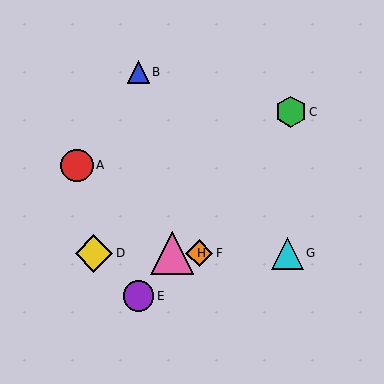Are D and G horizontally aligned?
Yes, both are at y≈253.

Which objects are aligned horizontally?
Objects D, F, G, H are aligned horizontally.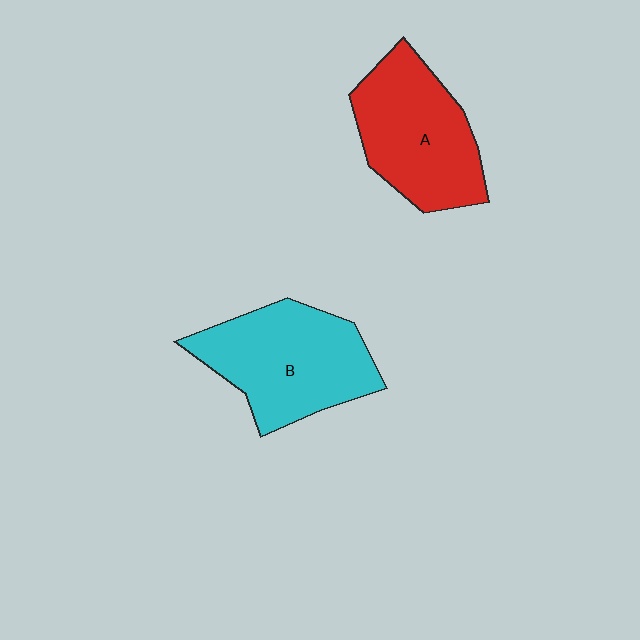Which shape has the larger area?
Shape B (cyan).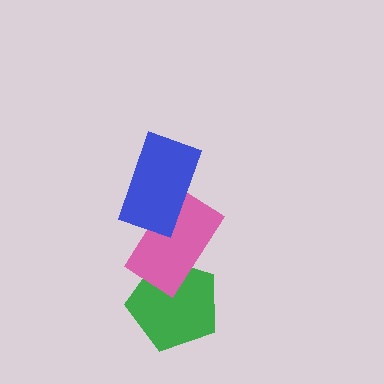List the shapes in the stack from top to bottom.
From top to bottom: the blue rectangle, the pink rectangle, the green pentagon.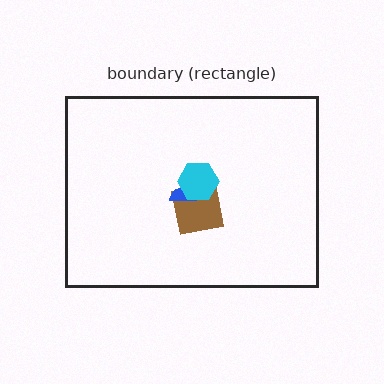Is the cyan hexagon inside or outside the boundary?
Inside.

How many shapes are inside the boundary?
3 inside, 0 outside.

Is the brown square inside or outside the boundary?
Inside.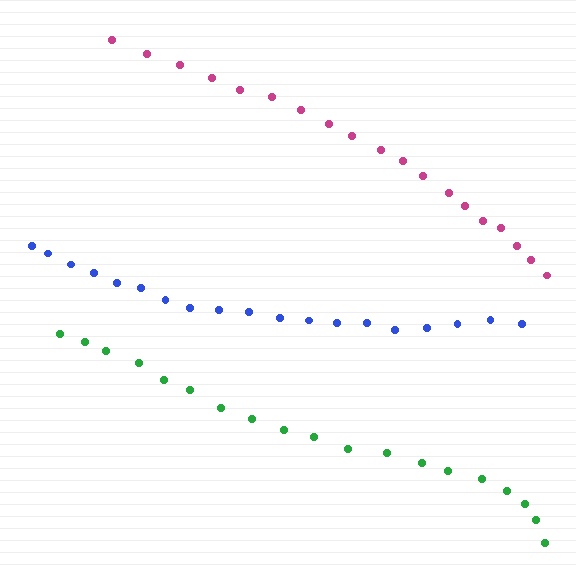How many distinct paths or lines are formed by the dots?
There are 3 distinct paths.